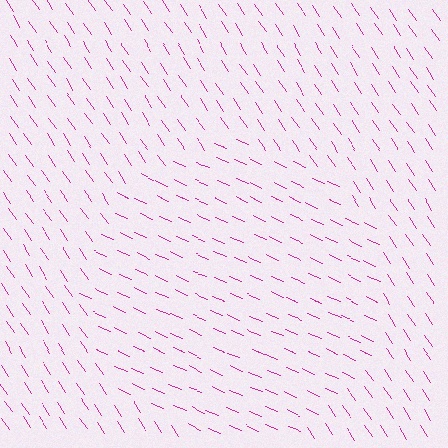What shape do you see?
I see a circle.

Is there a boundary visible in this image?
Yes, there is a texture boundary formed by a change in line orientation.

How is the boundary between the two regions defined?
The boundary is defined purely by a change in line orientation (approximately 32 degrees difference). All lines are the same color and thickness.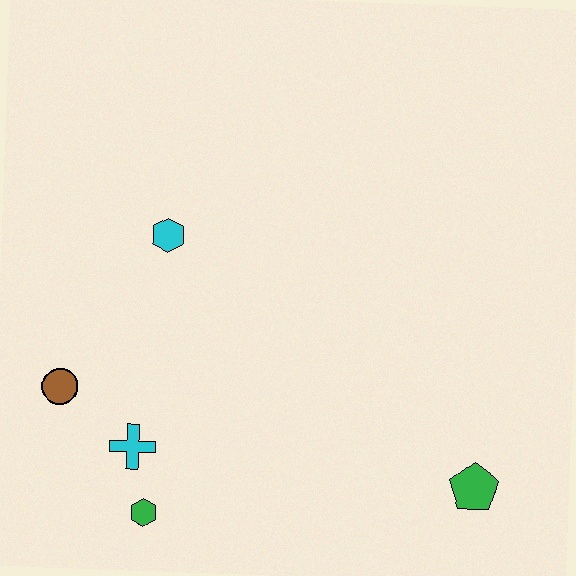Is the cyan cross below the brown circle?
Yes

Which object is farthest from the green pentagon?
The brown circle is farthest from the green pentagon.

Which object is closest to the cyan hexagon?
The brown circle is closest to the cyan hexagon.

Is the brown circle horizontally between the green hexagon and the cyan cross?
No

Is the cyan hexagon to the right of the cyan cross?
Yes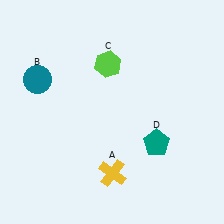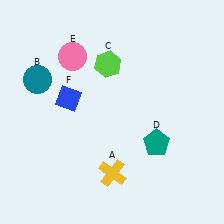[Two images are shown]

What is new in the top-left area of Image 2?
A blue diamond (F) was added in the top-left area of Image 2.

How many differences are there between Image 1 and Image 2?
There are 2 differences between the two images.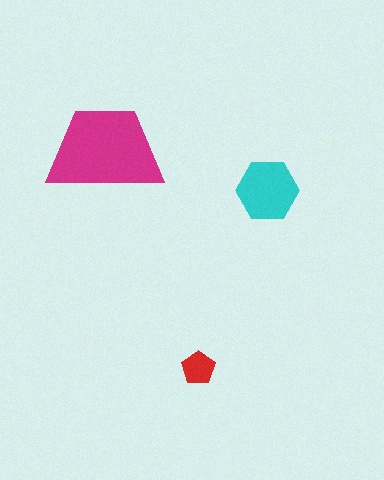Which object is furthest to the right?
The cyan hexagon is rightmost.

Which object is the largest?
The magenta trapezoid.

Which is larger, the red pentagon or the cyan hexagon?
The cyan hexagon.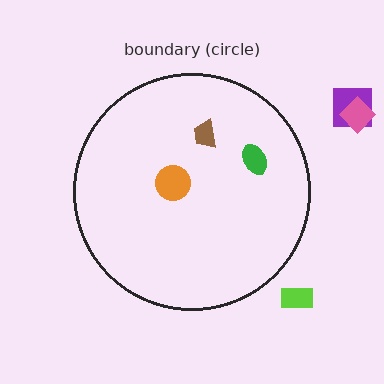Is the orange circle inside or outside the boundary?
Inside.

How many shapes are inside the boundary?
3 inside, 3 outside.